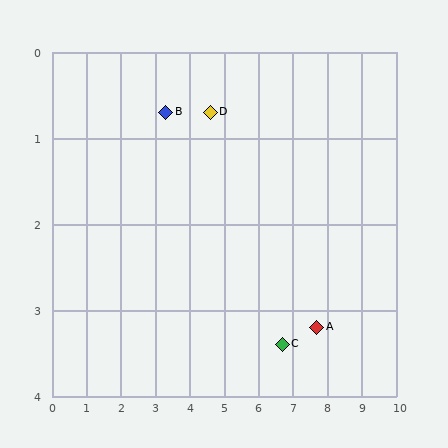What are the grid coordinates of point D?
Point D is at approximately (4.6, 0.7).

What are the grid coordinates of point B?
Point B is at approximately (3.3, 0.7).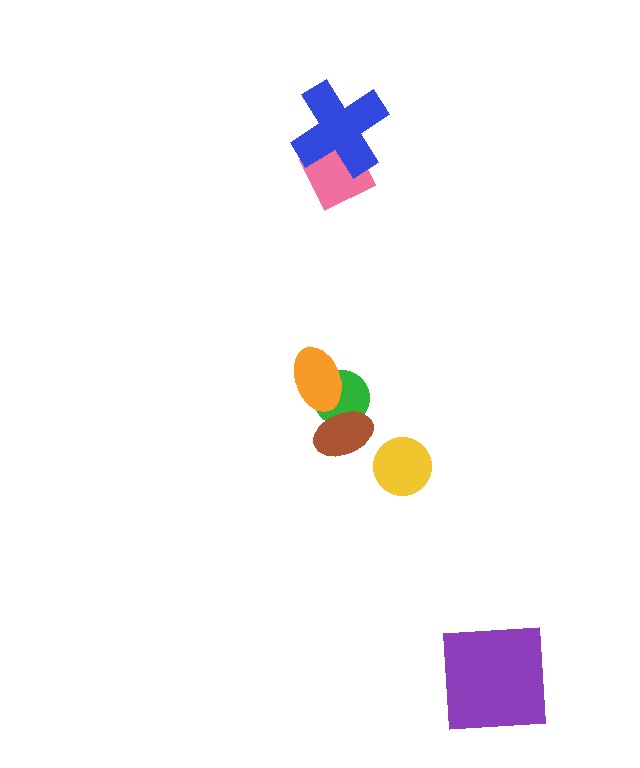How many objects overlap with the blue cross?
1 object overlaps with the blue cross.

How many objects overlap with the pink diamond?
1 object overlaps with the pink diamond.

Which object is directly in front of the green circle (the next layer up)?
The brown ellipse is directly in front of the green circle.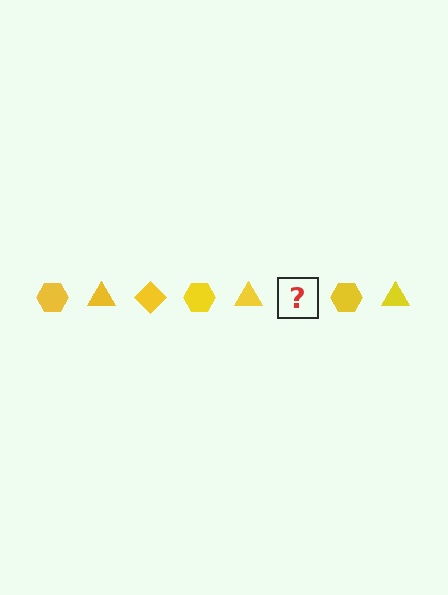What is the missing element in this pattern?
The missing element is a yellow diamond.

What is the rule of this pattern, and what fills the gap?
The rule is that the pattern cycles through hexagon, triangle, diamond shapes in yellow. The gap should be filled with a yellow diamond.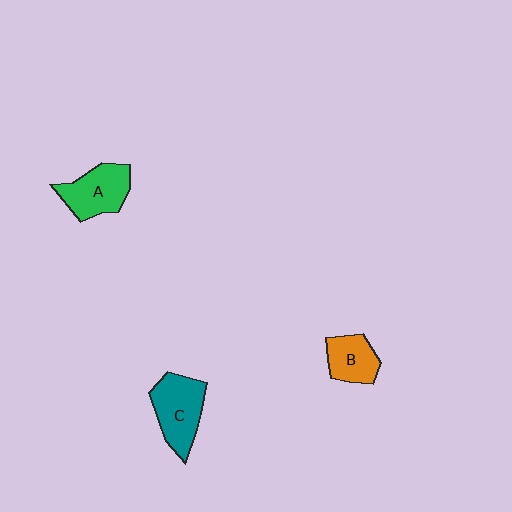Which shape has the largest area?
Shape C (teal).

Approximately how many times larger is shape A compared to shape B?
Approximately 1.3 times.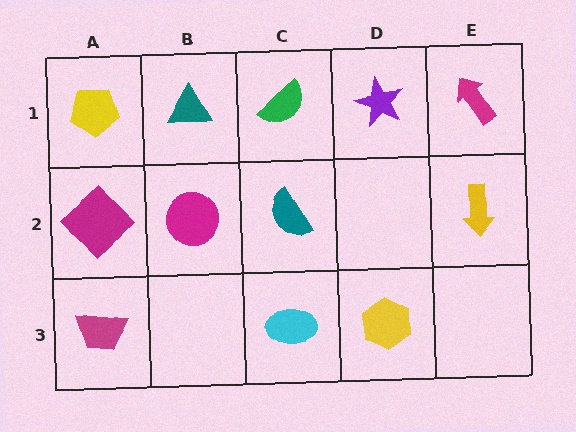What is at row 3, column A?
A magenta trapezoid.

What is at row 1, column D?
A purple star.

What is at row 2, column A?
A magenta diamond.